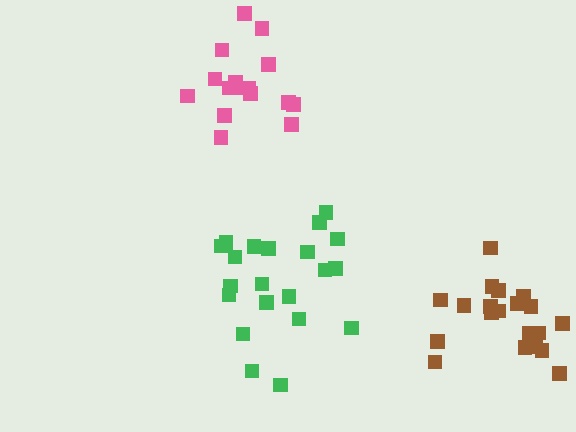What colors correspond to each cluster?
The clusters are colored: pink, green, brown.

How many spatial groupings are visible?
There are 3 spatial groupings.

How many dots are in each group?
Group 1: 16 dots, Group 2: 21 dots, Group 3: 20 dots (57 total).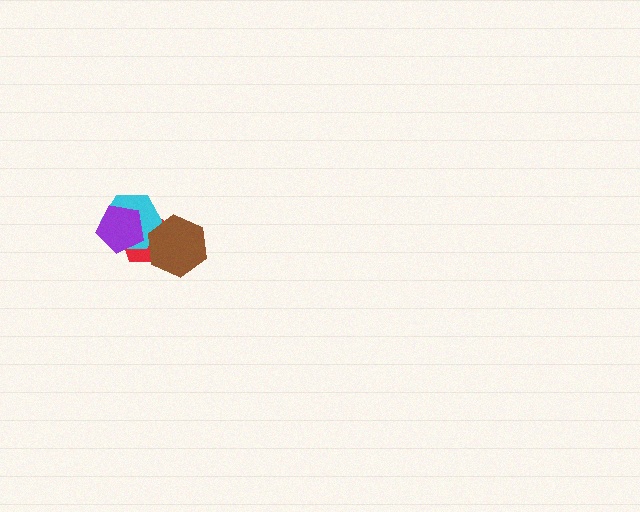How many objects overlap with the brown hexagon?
2 objects overlap with the brown hexagon.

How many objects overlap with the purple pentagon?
2 objects overlap with the purple pentagon.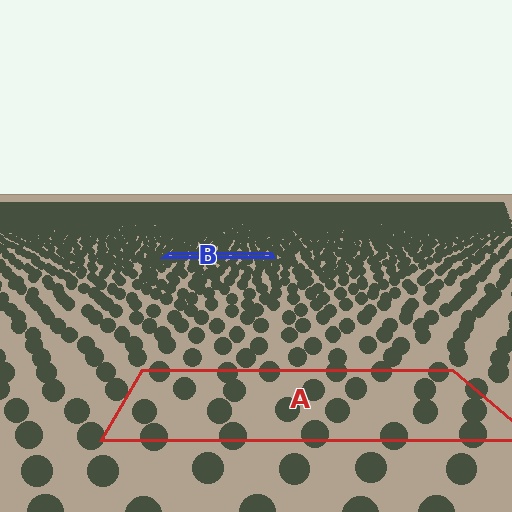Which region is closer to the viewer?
Region A is closer. The texture elements there are larger and more spread out.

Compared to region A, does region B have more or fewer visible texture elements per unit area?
Region B has more texture elements per unit area — they are packed more densely because it is farther away.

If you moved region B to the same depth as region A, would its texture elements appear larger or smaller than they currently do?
They would appear larger. At a closer depth, the same texture elements are projected at a bigger on-screen size.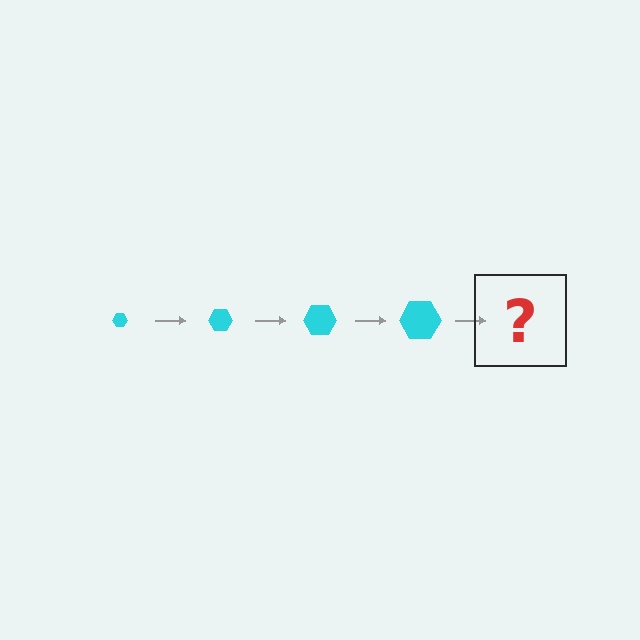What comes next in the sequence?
The next element should be a cyan hexagon, larger than the previous one.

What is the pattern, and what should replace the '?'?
The pattern is that the hexagon gets progressively larger each step. The '?' should be a cyan hexagon, larger than the previous one.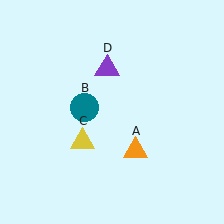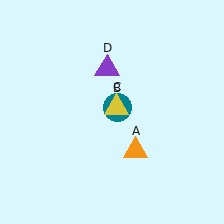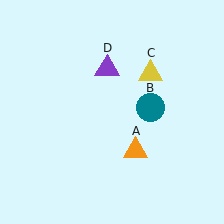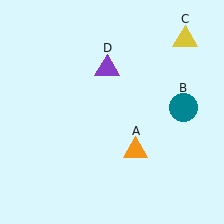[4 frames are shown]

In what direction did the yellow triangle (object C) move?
The yellow triangle (object C) moved up and to the right.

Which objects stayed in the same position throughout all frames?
Orange triangle (object A) and purple triangle (object D) remained stationary.